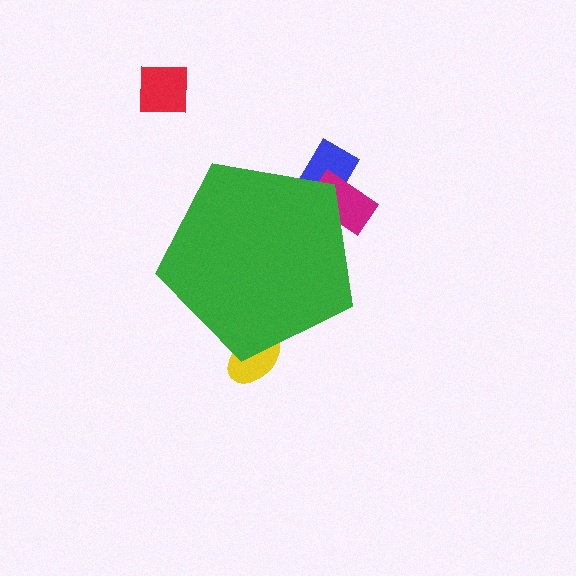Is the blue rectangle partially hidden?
Yes, the blue rectangle is partially hidden behind the green pentagon.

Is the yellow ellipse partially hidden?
Yes, the yellow ellipse is partially hidden behind the green pentagon.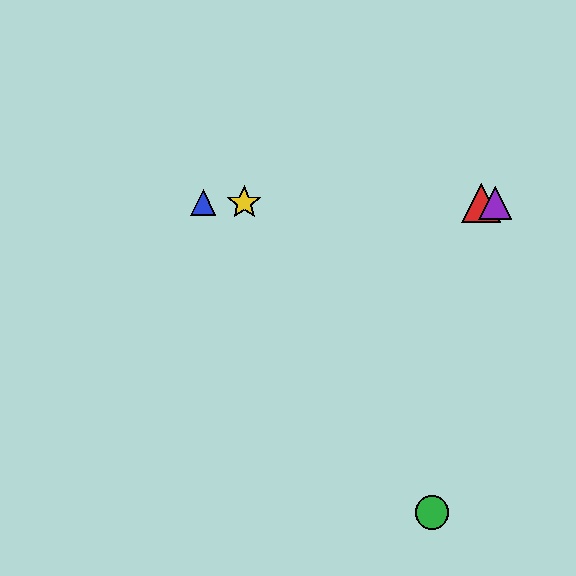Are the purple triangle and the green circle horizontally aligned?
No, the purple triangle is at y≈203 and the green circle is at y≈513.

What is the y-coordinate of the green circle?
The green circle is at y≈513.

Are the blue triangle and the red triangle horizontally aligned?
Yes, both are at y≈203.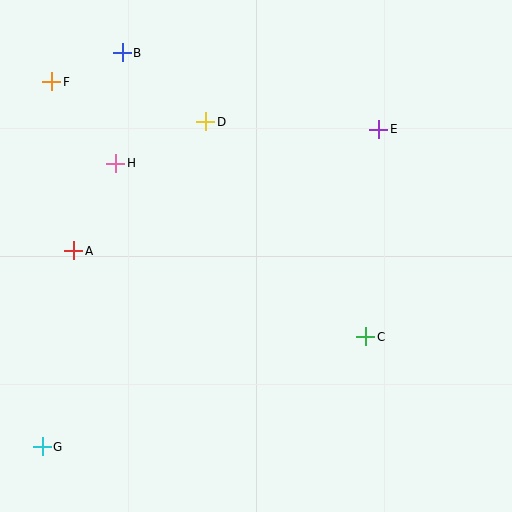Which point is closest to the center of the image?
Point C at (366, 337) is closest to the center.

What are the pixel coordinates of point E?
Point E is at (379, 129).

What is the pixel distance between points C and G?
The distance between C and G is 342 pixels.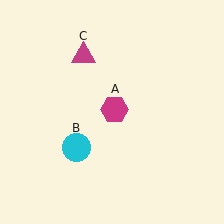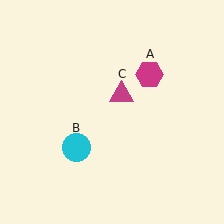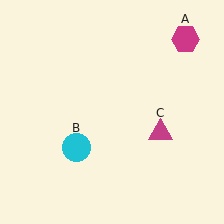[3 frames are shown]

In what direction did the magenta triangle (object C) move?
The magenta triangle (object C) moved down and to the right.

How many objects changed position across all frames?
2 objects changed position: magenta hexagon (object A), magenta triangle (object C).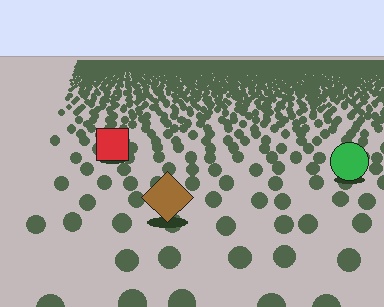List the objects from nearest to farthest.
From nearest to farthest: the brown diamond, the green circle, the red square.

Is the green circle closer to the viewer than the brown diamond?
No. The brown diamond is closer — you can tell from the texture gradient: the ground texture is coarser near it.